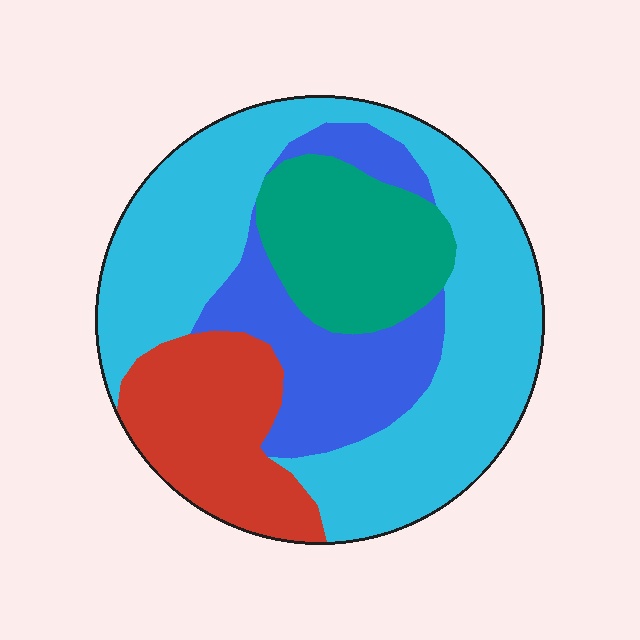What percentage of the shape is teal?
Teal takes up about one sixth (1/6) of the shape.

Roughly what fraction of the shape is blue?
Blue takes up about one fifth (1/5) of the shape.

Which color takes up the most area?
Cyan, at roughly 45%.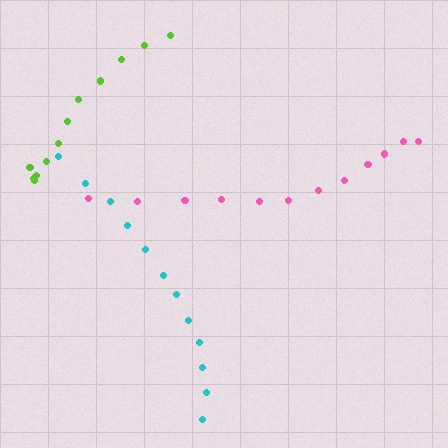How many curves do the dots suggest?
There are 3 distinct paths.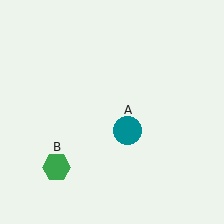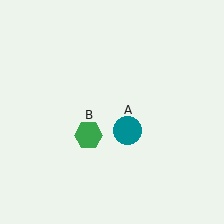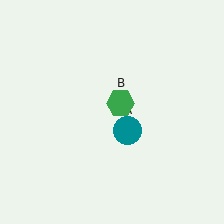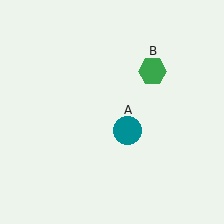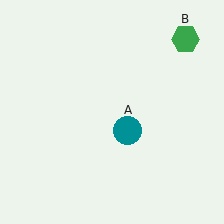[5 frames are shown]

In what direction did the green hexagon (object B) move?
The green hexagon (object B) moved up and to the right.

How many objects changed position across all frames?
1 object changed position: green hexagon (object B).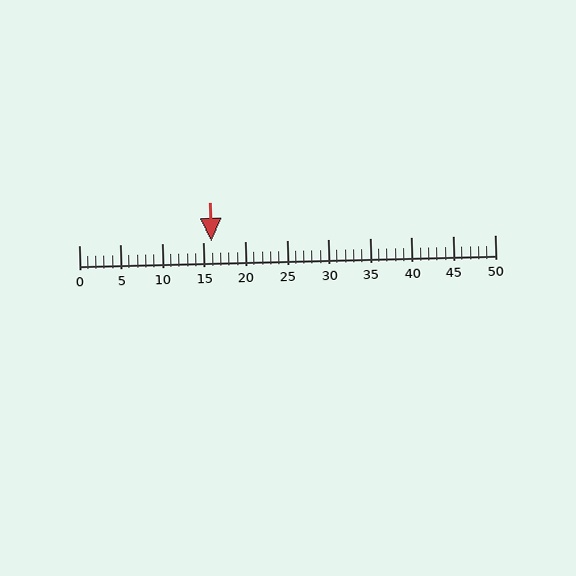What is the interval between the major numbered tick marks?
The major tick marks are spaced 5 units apart.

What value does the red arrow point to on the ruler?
The red arrow points to approximately 16.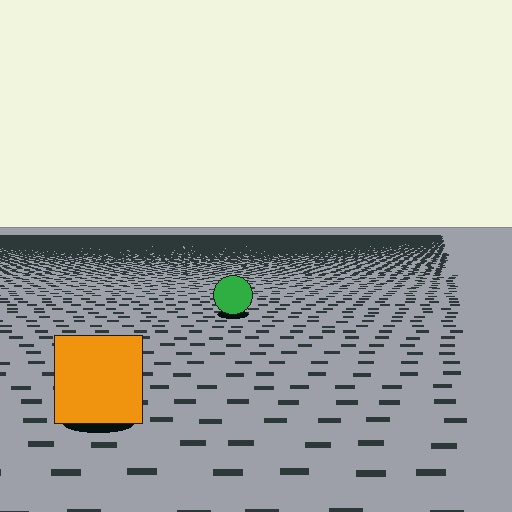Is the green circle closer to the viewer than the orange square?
No. The orange square is closer — you can tell from the texture gradient: the ground texture is coarser near it.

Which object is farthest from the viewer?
The green circle is farthest from the viewer. It appears smaller and the ground texture around it is denser.